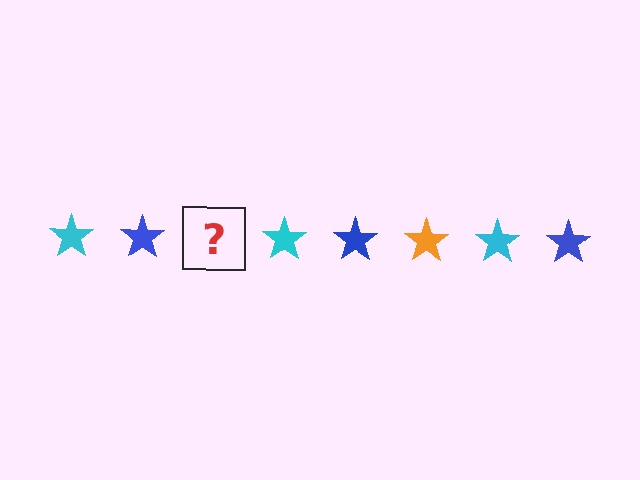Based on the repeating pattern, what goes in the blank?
The blank should be an orange star.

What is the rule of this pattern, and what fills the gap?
The rule is that the pattern cycles through cyan, blue, orange stars. The gap should be filled with an orange star.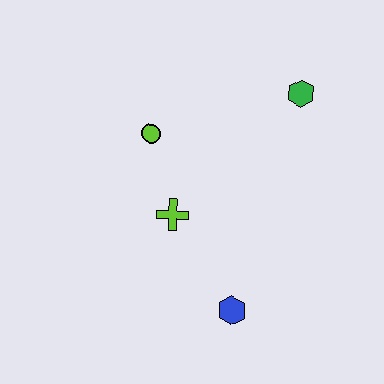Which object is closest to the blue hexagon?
The lime cross is closest to the blue hexagon.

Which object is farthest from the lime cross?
The green hexagon is farthest from the lime cross.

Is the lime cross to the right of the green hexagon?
No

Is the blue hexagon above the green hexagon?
No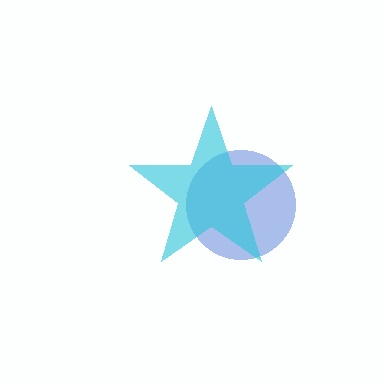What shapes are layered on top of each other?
The layered shapes are: a blue circle, a cyan star.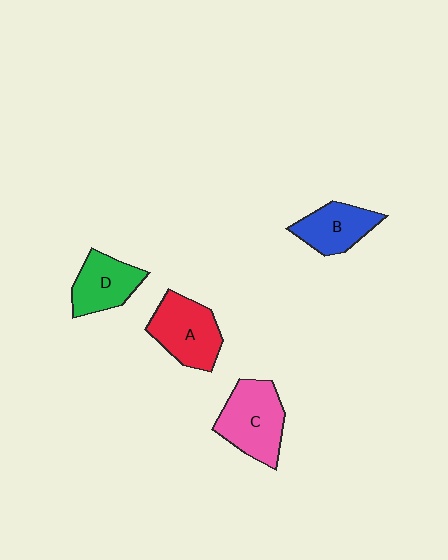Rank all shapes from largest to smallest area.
From largest to smallest: C (pink), A (red), D (green), B (blue).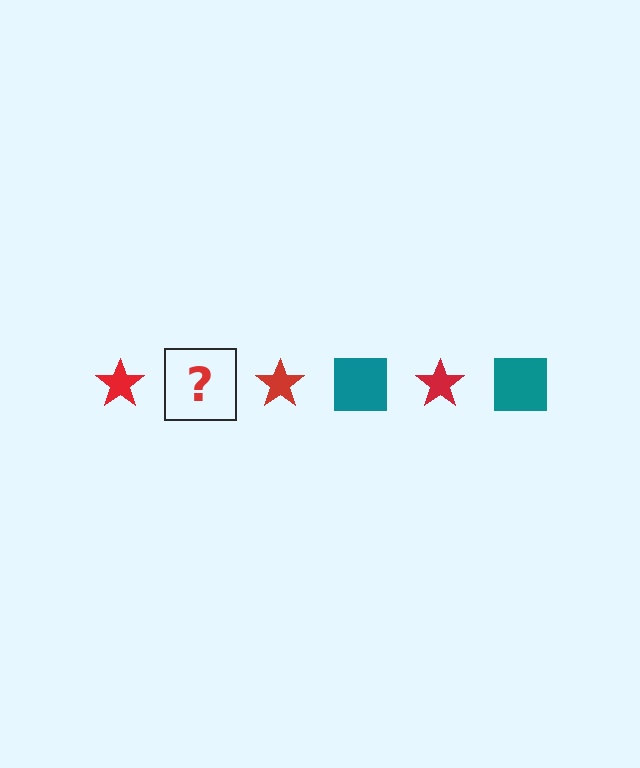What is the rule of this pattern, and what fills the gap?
The rule is that the pattern alternates between red star and teal square. The gap should be filled with a teal square.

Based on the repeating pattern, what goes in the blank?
The blank should be a teal square.